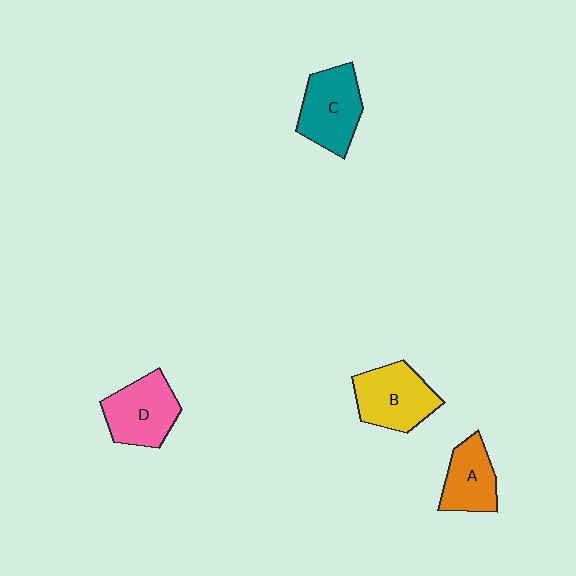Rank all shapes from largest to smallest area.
From largest to smallest: B (yellow), C (teal), D (pink), A (orange).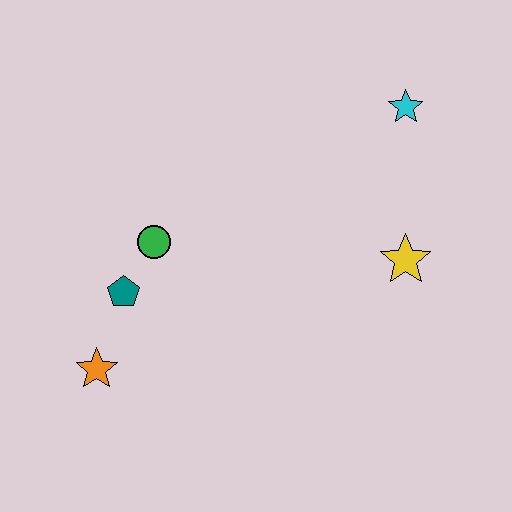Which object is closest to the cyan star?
The yellow star is closest to the cyan star.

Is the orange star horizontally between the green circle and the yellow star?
No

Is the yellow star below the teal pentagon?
No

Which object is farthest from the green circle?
The cyan star is farthest from the green circle.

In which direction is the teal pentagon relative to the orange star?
The teal pentagon is above the orange star.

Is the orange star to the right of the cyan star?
No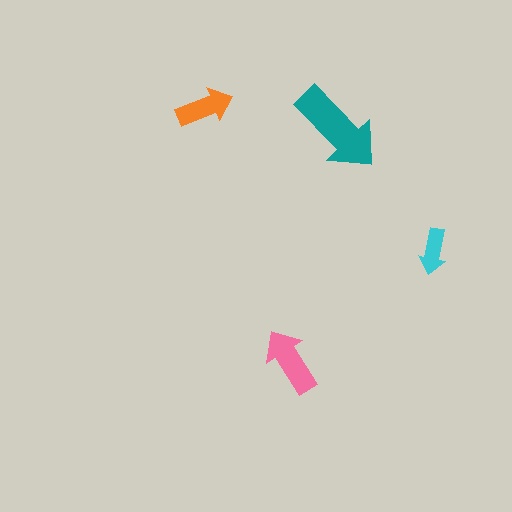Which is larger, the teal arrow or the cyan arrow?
The teal one.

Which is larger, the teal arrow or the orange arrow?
The teal one.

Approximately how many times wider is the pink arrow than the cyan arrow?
About 1.5 times wider.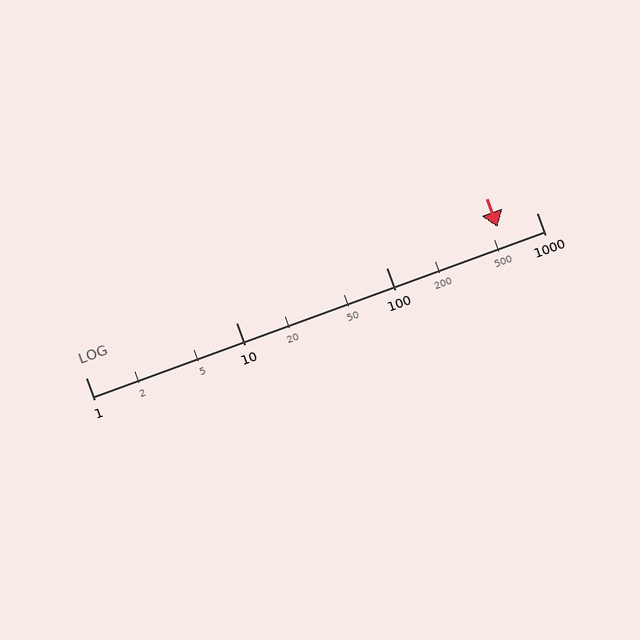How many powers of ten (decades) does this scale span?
The scale spans 3 decades, from 1 to 1000.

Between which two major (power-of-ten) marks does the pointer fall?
The pointer is between 100 and 1000.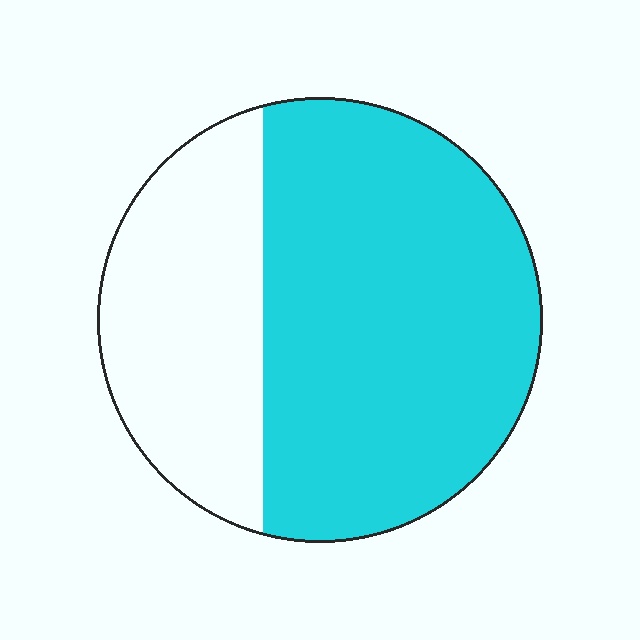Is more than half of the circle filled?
Yes.